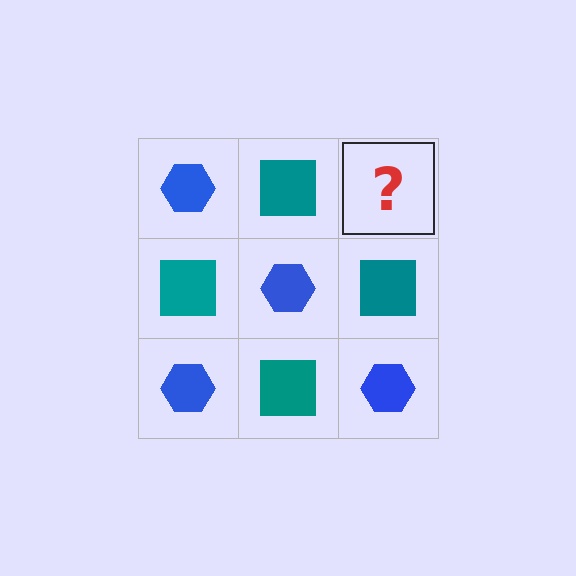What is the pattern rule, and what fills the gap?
The rule is that it alternates blue hexagon and teal square in a checkerboard pattern. The gap should be filled with a blue hexagon.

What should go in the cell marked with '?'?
The missing cell should contain a blue hexagon.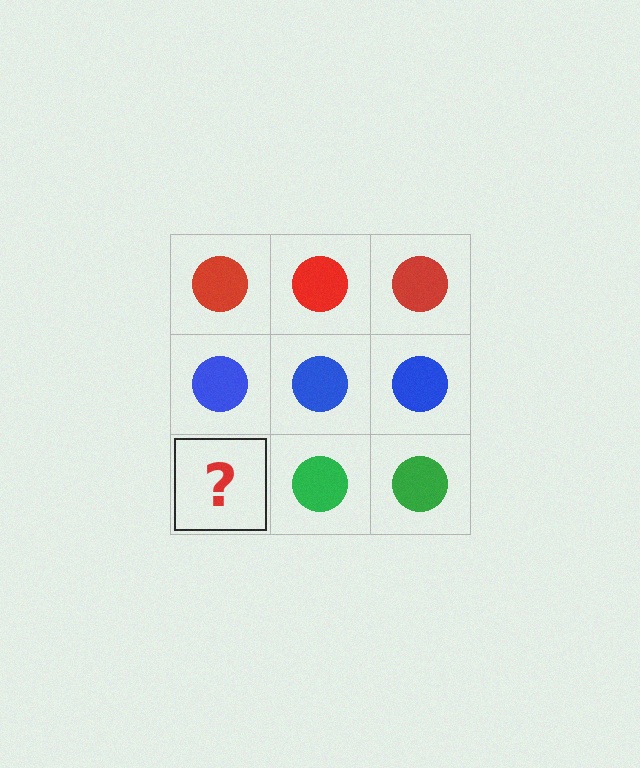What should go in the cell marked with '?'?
The missing cell should contain a green circle.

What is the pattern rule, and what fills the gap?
The rule is that each row has a consistent color. The gap should be filled with a green circle.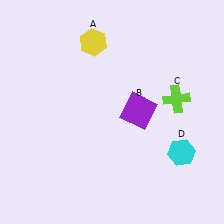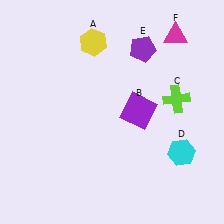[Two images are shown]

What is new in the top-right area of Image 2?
A magenta triangle (F) was added in the top-right area of Image 2.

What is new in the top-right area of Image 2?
A purple pentagon (E) was added in the top-right area of Image 2.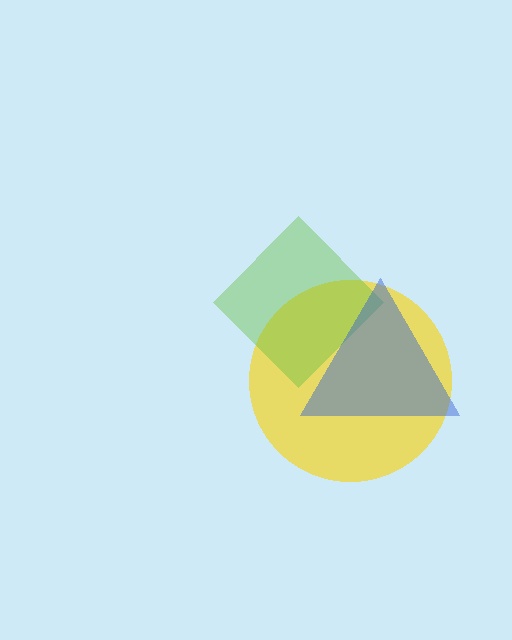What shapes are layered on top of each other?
The layered shapes are: a yellow circle, a lime diamond, a blue triangle.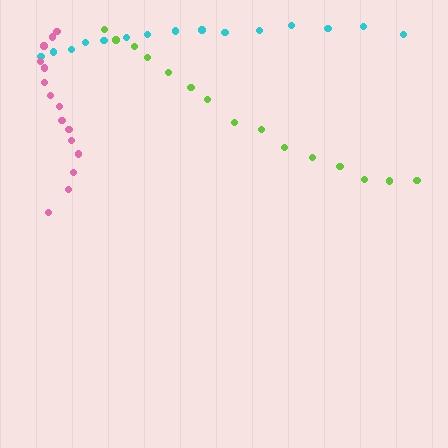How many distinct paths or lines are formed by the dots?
There are 3 distinct paths.